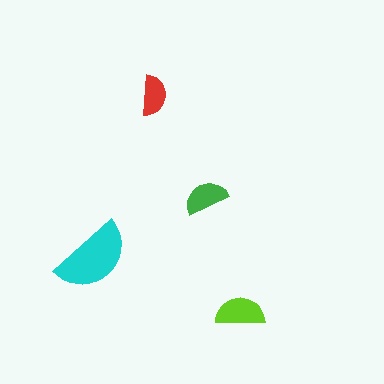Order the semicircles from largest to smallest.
the cyan one, the lime one, the green one, the red one.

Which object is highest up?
The red semicircle is topmost.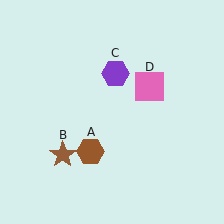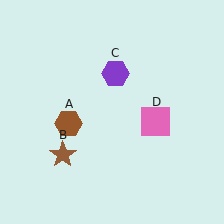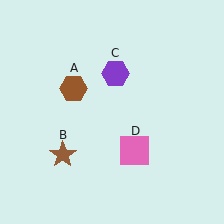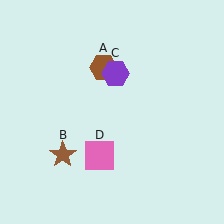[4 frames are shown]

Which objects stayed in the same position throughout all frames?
Brown star (object B) and purple hexagon (object C) remained stationary.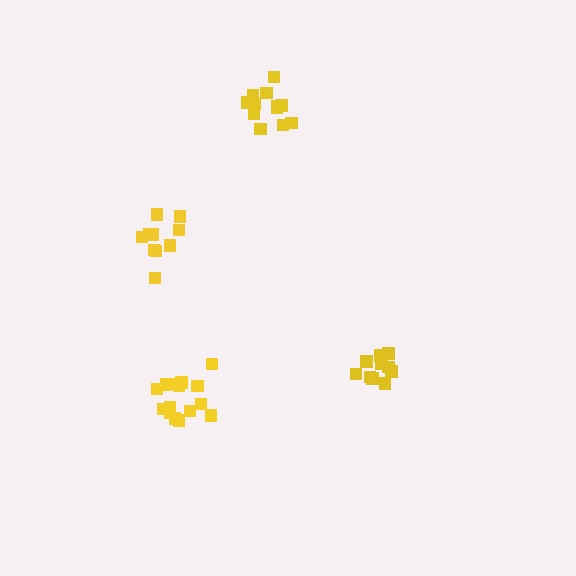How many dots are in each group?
Group 1: 15 dots, Group 2: 11 dots, Group 3: 10 dots, Group 4: 12 dots (48 total).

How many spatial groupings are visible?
There are 4 spatial groupings.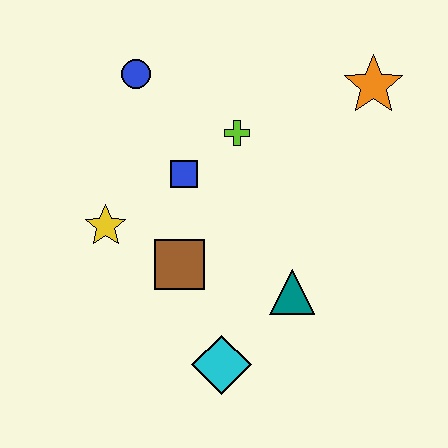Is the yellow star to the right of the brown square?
No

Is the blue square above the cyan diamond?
Yes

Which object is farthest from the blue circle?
The cyan diamond is farthest from the blue circle.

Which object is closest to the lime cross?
The blue square is closest to the lime cross.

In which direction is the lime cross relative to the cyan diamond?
The lime cross is above the cyan diamond.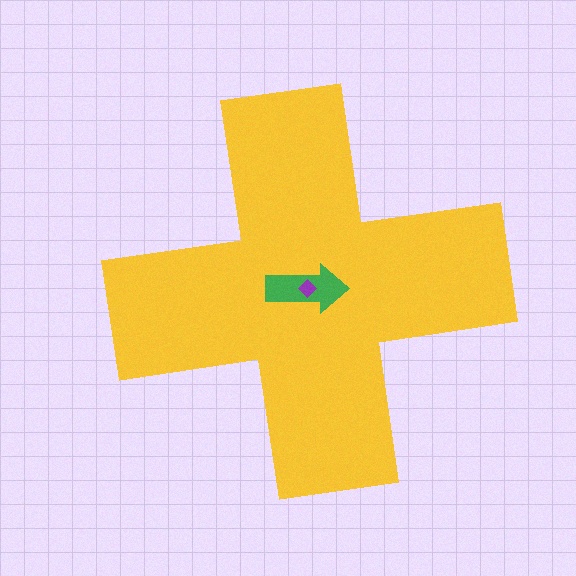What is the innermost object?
The purple diamond.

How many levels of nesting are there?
3.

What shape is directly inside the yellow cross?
The green arrow.